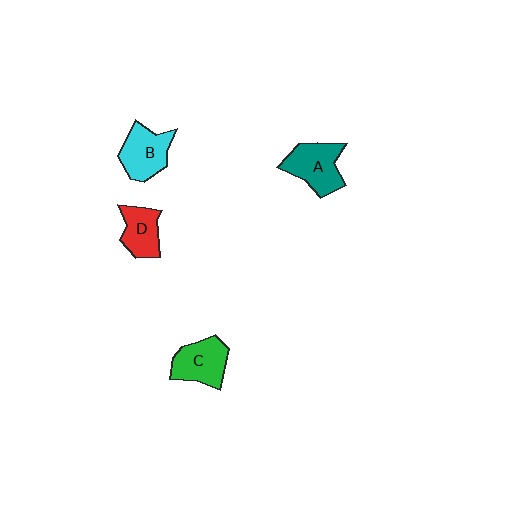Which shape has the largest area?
Shape A (teal).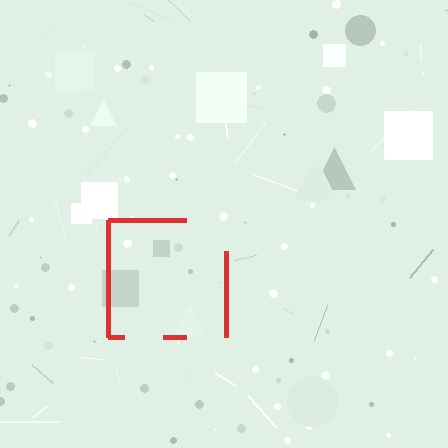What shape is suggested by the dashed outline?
The dashed outline suggests a square.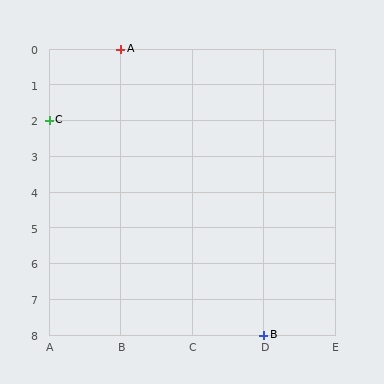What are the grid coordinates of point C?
Point C is at grid coordinates (A, 2).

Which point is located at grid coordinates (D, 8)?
Point B is at (D, 8).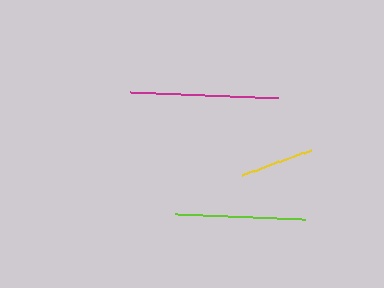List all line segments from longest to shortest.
From longest to shortest: magenta, lime, yellow.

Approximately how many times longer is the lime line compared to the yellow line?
The lime line is approximately 1.8 times the length of the yellow line.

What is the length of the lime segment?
The lime segment is approximately 130 pixels long.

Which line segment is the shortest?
The yellow line is the shortest at approximately 74 pixels.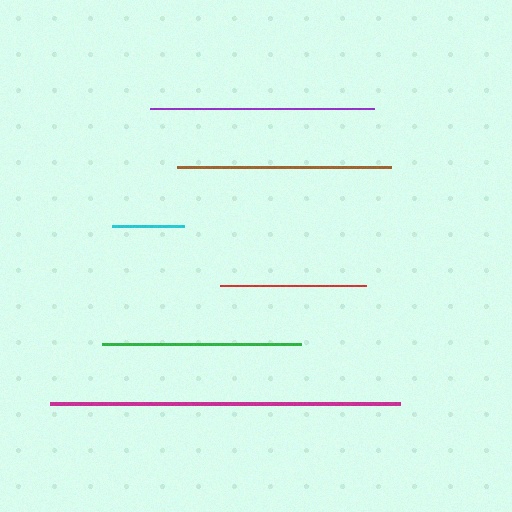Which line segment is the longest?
The magenta line is the longest at approximately 350 pixels.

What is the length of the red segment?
The red segment is approximately 146 pixels long.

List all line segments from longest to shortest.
From longest to shortest: magenta, purple, brown, green, red, cyan.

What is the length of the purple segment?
The purple segment is approximately 225 pixels long.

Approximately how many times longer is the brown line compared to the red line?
The brown line is approximately 1.5 times the length of the red line.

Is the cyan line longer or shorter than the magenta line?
The magenta line is longer than the cyan line.